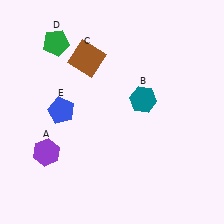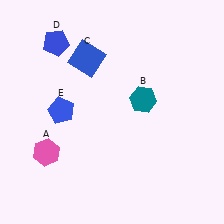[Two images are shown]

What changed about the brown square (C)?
In Image 1, C is brown. In Image 2, it changed to blue.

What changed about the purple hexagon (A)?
In Image 1, A is purple. In Image 2, it changed to pink.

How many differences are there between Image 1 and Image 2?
There are 3 differences between the two images.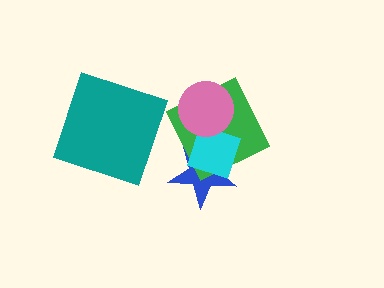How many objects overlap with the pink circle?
2 objects overlap with the pink circle.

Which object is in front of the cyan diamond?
The pink circle is in front of the cyan diamond.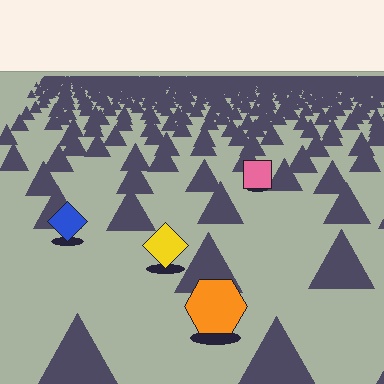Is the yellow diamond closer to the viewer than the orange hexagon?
No. The orange hexagon is closer — you can tell from the texture gradient: the ground texture is coarser near it.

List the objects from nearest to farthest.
From nearest to farthest: the orange hexagon, the yellow diamond, the blue diamond, the pink square.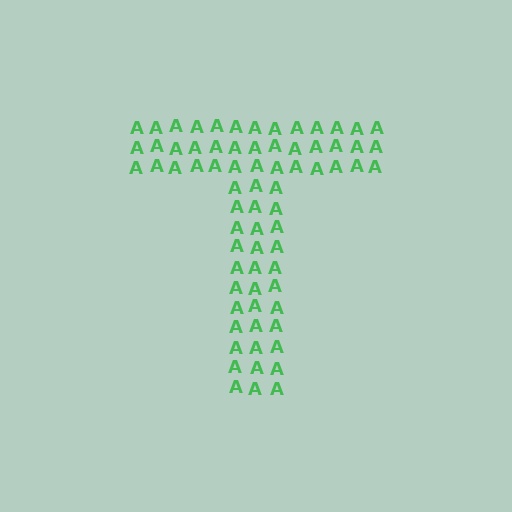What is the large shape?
The large shape is the letter T.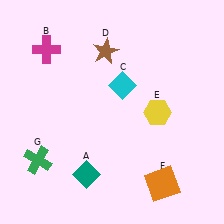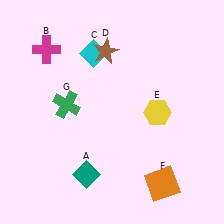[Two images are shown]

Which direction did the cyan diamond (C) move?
The cyan diamond (C) moved up.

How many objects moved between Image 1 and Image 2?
2 objects moved between the two images.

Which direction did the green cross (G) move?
The green cross (G) moved up.